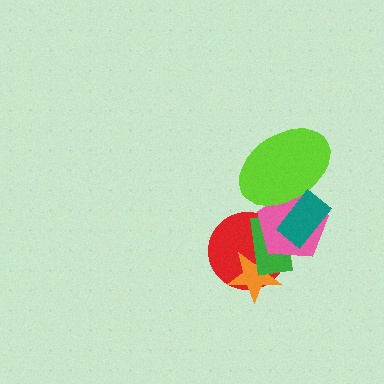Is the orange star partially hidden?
Yes, it is partially covered by another shape.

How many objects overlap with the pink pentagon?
4 objects overlap with the pink pentagon.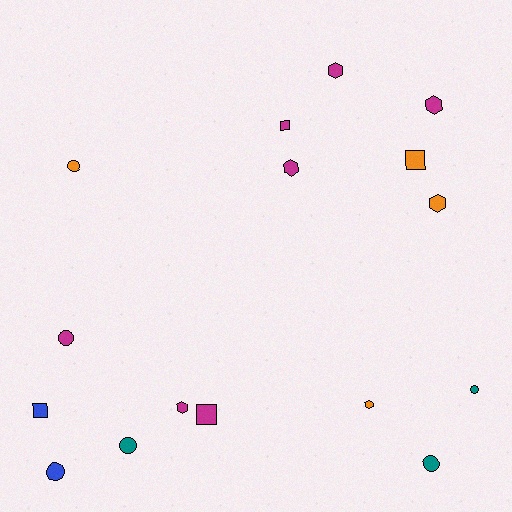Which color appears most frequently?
Magenta, with 7 objects.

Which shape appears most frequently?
Hexagon, with 6 objects.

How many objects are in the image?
There are 16 objects.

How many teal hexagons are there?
There are no teal hexagons.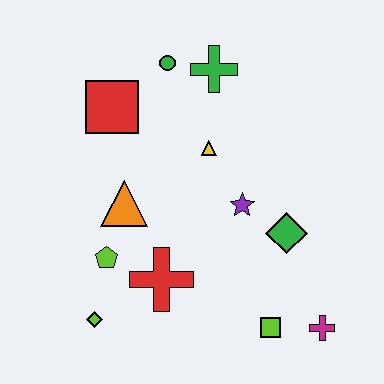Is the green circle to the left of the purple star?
Yes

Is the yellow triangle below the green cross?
Yes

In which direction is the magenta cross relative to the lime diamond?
The magenta cross is to the right of the lime diamond.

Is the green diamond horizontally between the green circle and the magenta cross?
Yes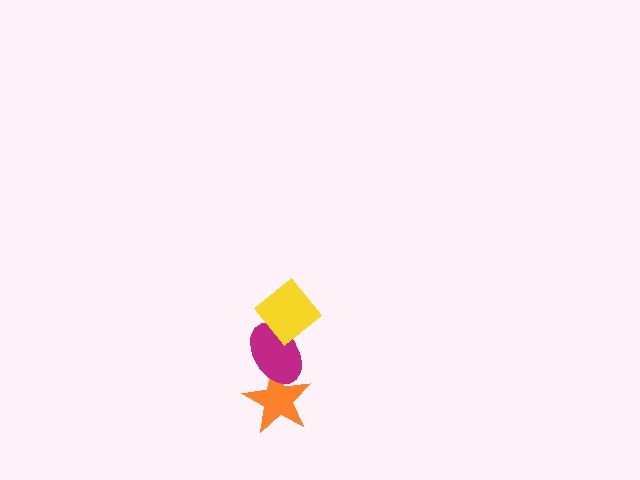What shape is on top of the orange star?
The magenta ellipse is on top of the orange star.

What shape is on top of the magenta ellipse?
The yellow diamond is on top of the magenta ellipse.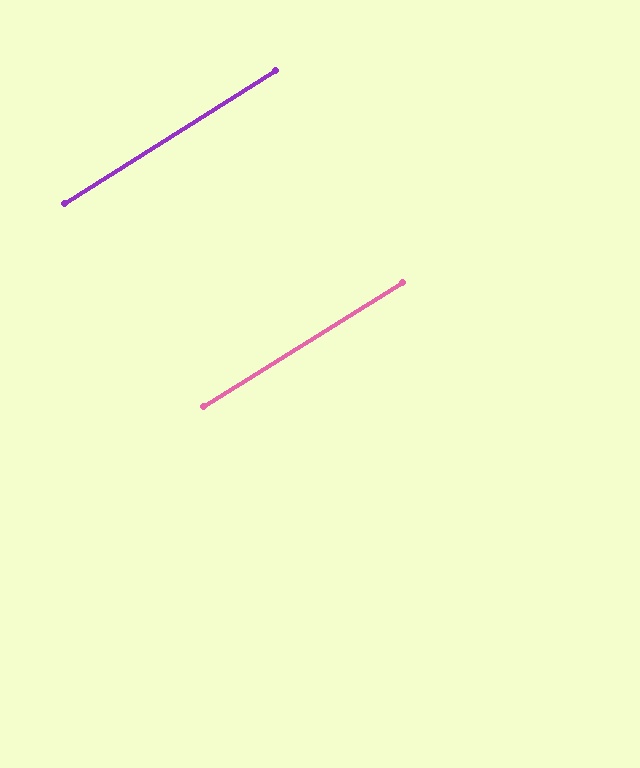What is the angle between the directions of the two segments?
Approximately 0 degrees.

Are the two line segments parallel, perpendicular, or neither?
Parallel — their directions differ by only 0.4°.